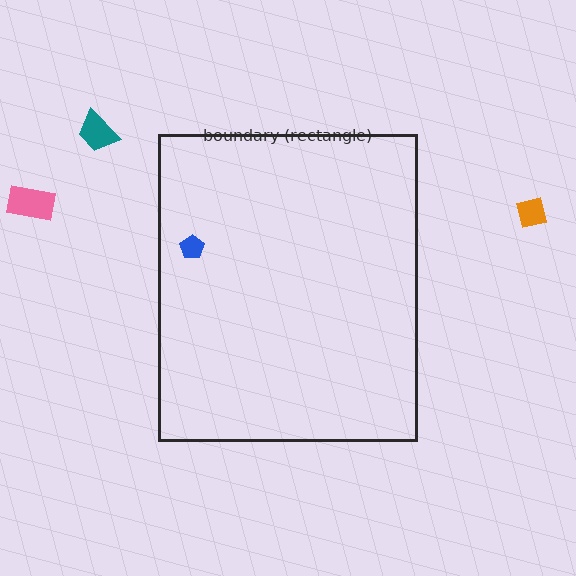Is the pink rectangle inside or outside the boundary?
Outside.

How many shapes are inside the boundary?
1 inside, 3 outside.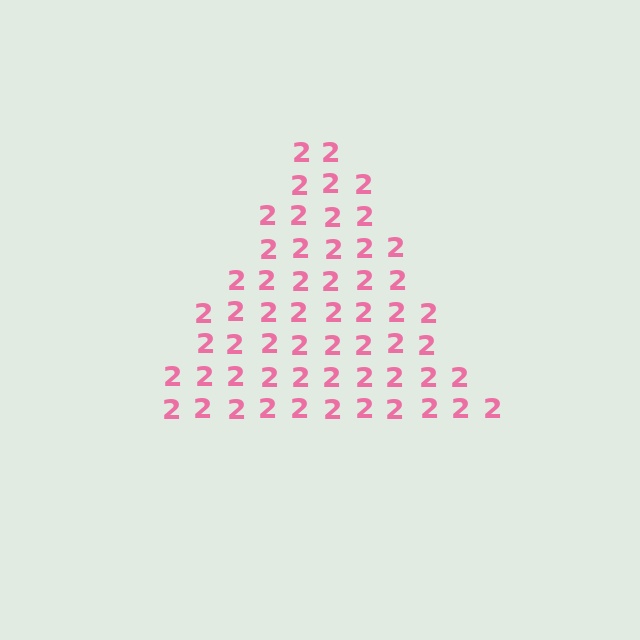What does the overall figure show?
The overall figure shows a triangle.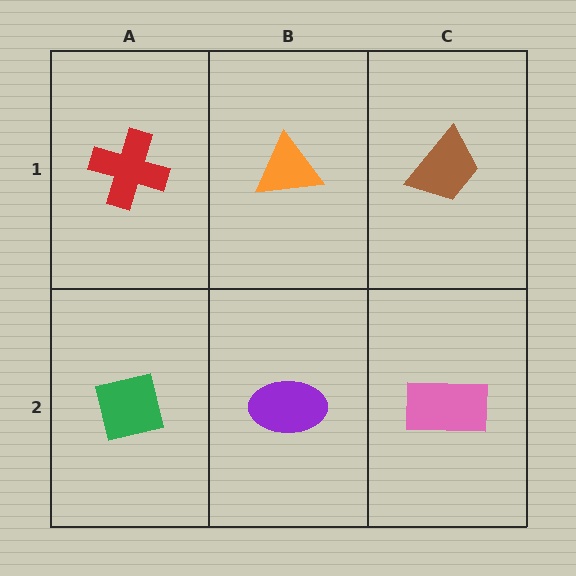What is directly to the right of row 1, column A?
An orange triangle.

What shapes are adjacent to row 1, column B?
A purple ellipse (row 2, column B), a red cross (row 1, column A), a brown trapezoid (row 1, column C).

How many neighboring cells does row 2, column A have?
2.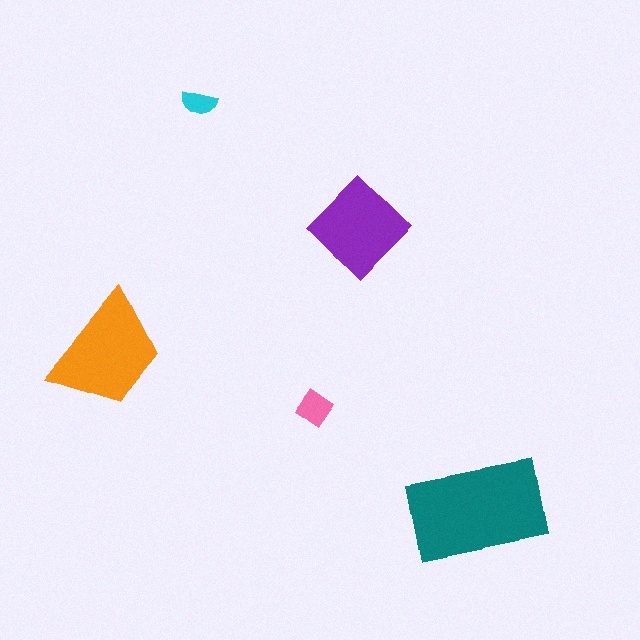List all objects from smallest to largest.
The cyan semicircle, the pink diamond, the purple diamond, the orange trapezoid, the teal rectangle.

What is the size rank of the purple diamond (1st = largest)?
3rd.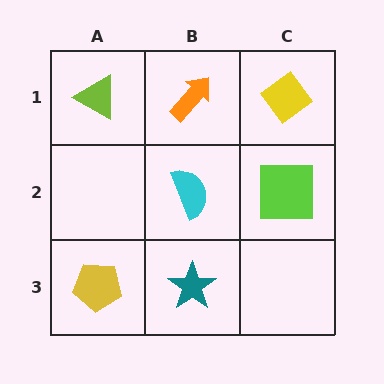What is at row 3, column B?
A teal star.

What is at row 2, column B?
A cyan semicircle.